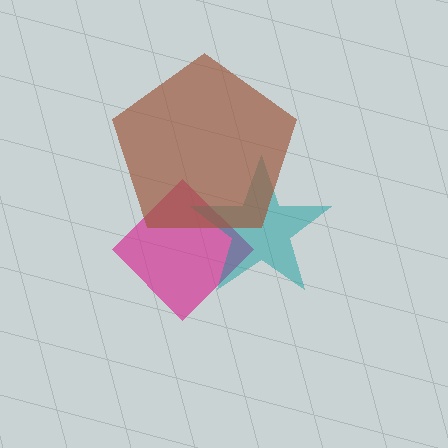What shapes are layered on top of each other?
The layered shapes are: a magenta diamond, a teal star, a brown pentagon.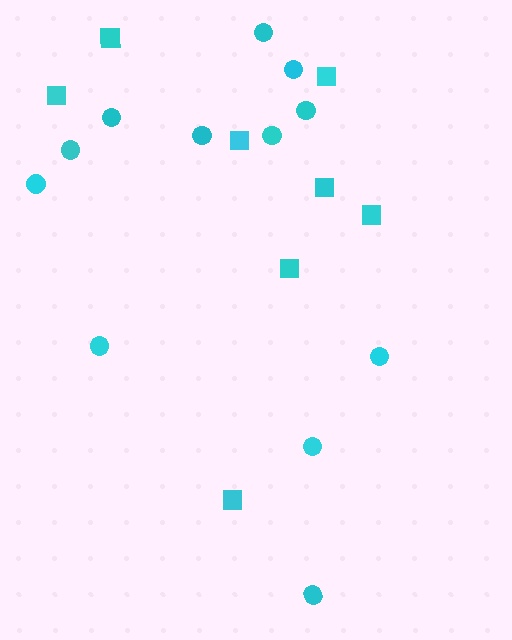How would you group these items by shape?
There are 2 groups: one group of circles (12) and one group of squares (8).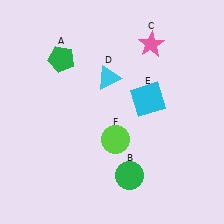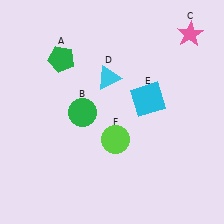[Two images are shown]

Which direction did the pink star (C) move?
The pink star (C) moved right.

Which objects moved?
The objects that moved are: the green circle (B), the pink star (C).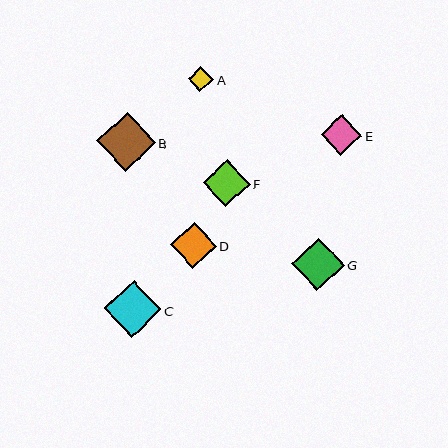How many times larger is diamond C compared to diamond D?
Diamond C is approximately 1.2 times the size of diamond D.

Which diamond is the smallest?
Diamond A is the smallest with a size of approximately 25 pixels.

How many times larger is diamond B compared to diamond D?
Diamond B is approximately 1.3 times the size of diamond D.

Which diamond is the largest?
Diamond B is the largest with a size of approximately 59 pixels.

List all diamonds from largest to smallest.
From largest to smallest: B, C, G, F, D, E, A.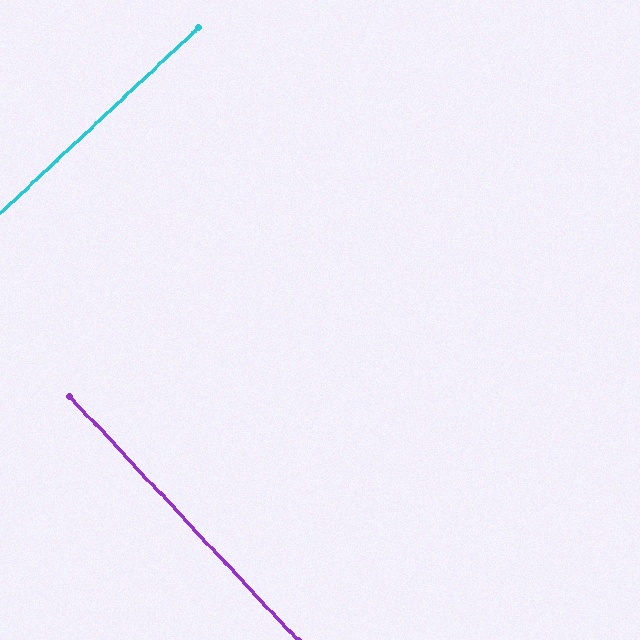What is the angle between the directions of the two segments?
Approximately 90 degrees.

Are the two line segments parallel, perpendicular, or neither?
Perpendicular — they meet at approximately 90°.